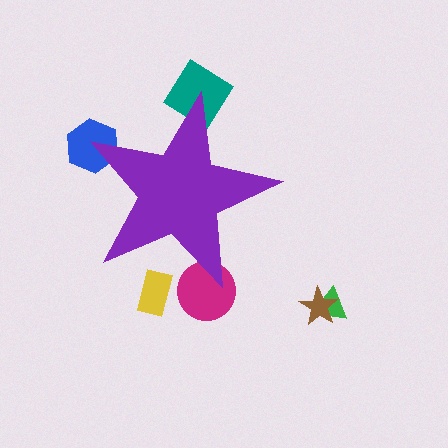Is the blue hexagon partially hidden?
Yes, the blue hexagon is partially hidden behind the purple star.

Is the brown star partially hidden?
No, the brown star is fully visible.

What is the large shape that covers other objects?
A purple star.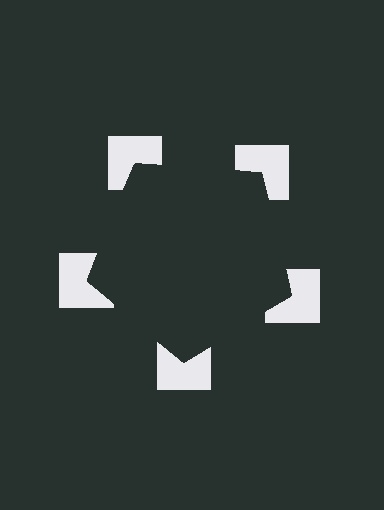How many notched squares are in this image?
There are 5 — one at each vertex of the illusory pentagon.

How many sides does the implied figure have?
5 sides.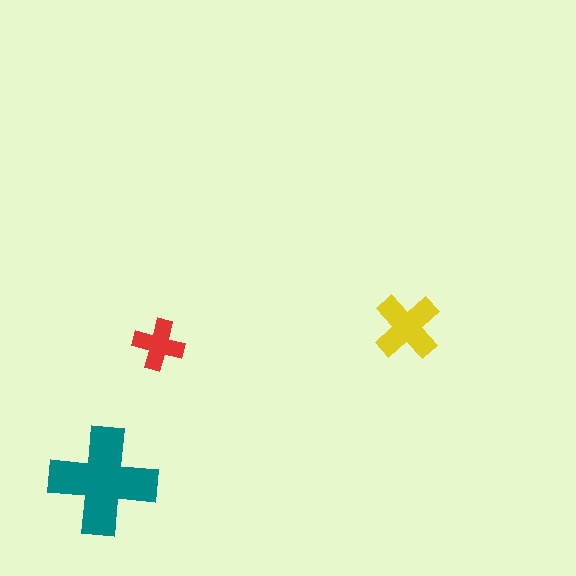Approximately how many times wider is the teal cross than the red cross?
About 2 times wider.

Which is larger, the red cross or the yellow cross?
The yellow one.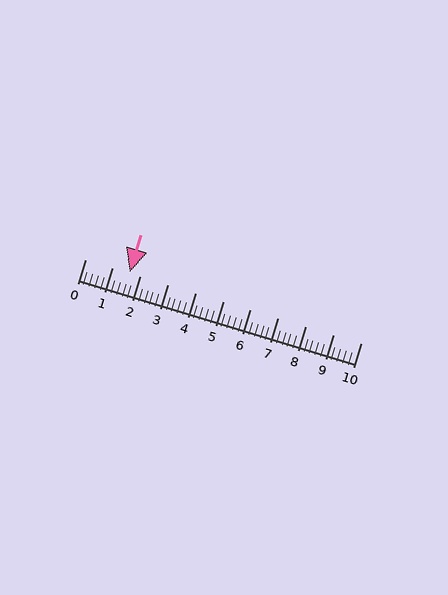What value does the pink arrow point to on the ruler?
The pink arrow points to approximately 1.6.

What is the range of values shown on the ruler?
The ruler shows values from 0 to 10.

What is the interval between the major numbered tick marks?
The major tick marks are spaced 1 units apart.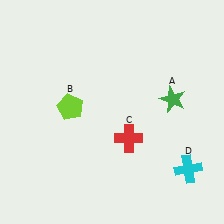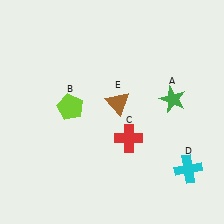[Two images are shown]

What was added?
A brown triangle (E) was added in Image 2.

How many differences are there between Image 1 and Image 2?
There is 1 difference between the two images.